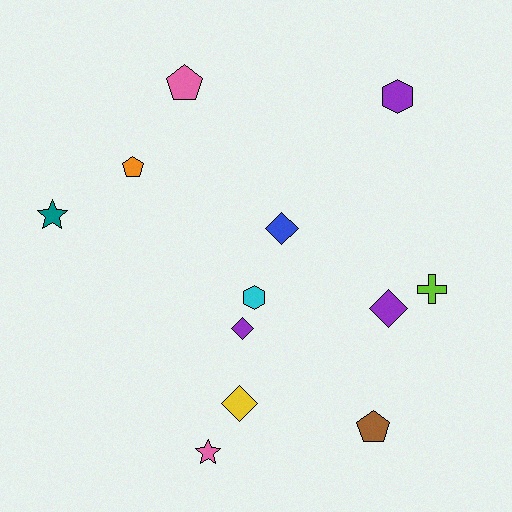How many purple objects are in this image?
There are 3 purple objects.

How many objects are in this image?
There are 12 objects.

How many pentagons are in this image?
There are 3 pentagons.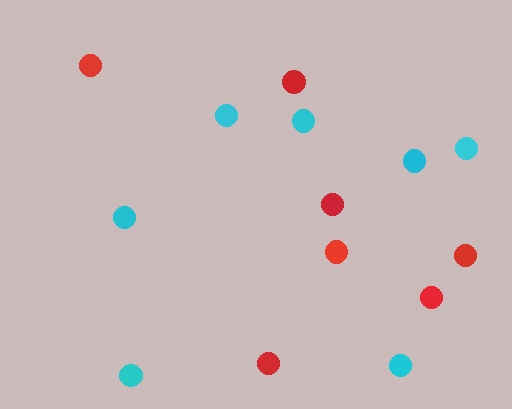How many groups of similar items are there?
There are 2 groups: one group of red circles (7) and one group of cyan circles (7).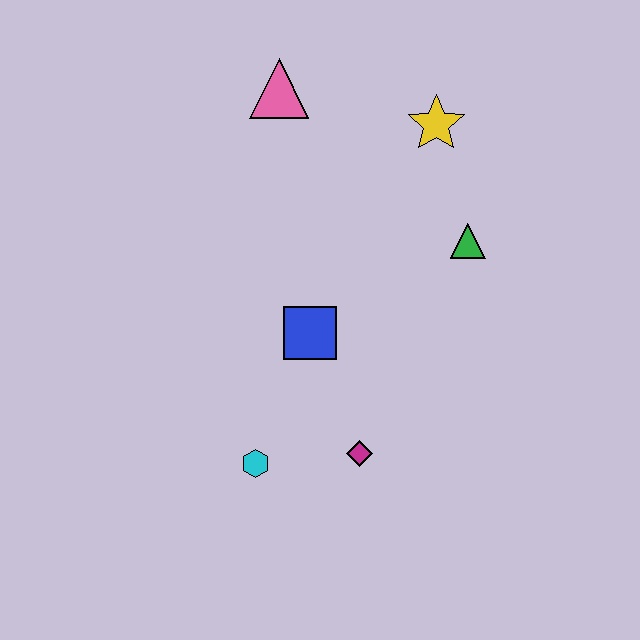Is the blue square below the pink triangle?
Yes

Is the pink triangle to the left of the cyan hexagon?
No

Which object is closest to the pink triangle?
The yellow star is closest to the pink triangle.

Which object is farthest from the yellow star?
The cyan hexagon is farthest from the yellow star.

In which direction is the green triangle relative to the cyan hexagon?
The green triangle is above the cyan hexagon.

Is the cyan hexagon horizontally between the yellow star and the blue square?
No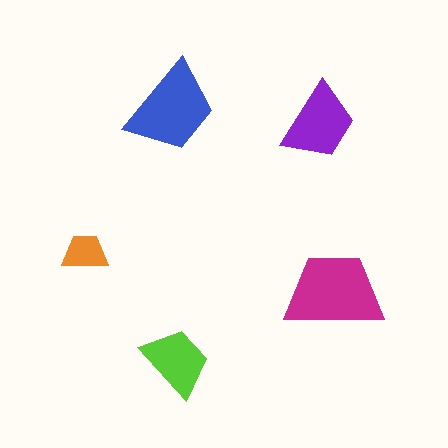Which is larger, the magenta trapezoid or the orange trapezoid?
The magenta one.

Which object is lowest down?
The lime trapezoid is bottommost.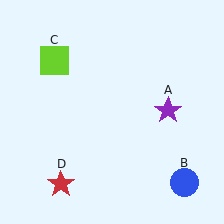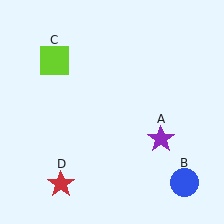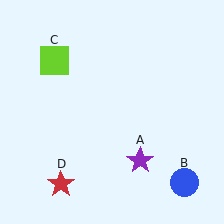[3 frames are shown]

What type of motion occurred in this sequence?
The purple star (object A) rotated clockwise around the center of the scene.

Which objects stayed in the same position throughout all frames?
Blue circle (object B) and lime square (object C) and red star (object D) remained stationary.